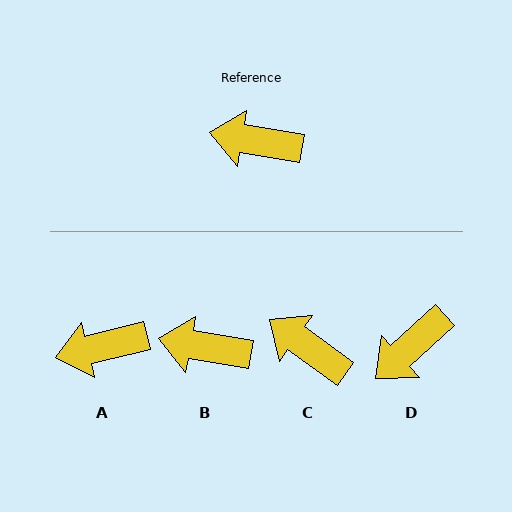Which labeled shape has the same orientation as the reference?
B.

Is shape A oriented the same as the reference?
No, it is off by about 23 degrees.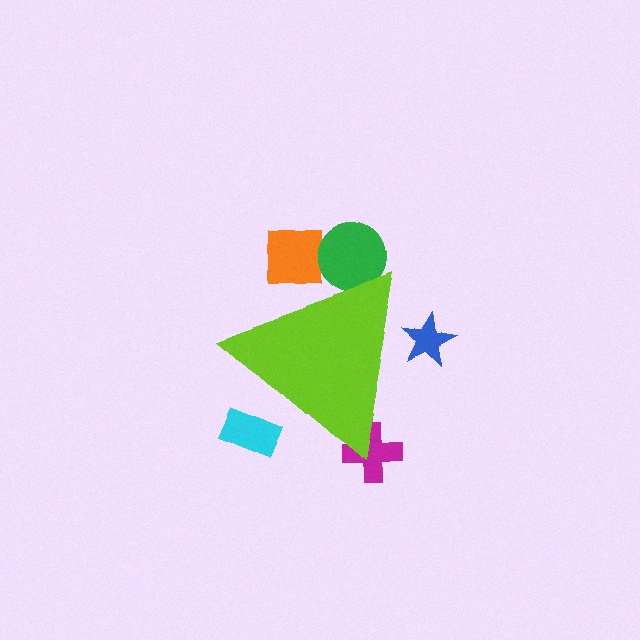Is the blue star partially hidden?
Yes, the blue star is partially hidden behind the lime triangle.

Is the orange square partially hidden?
Yes, the orange square is partially hidden behind the lime triangle.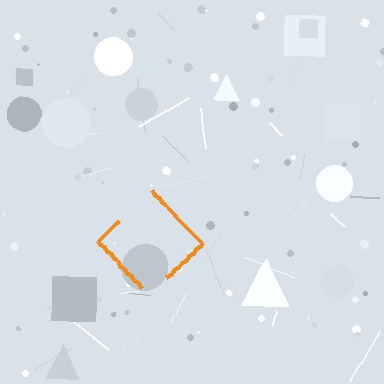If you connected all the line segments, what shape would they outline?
They would outline a diamond.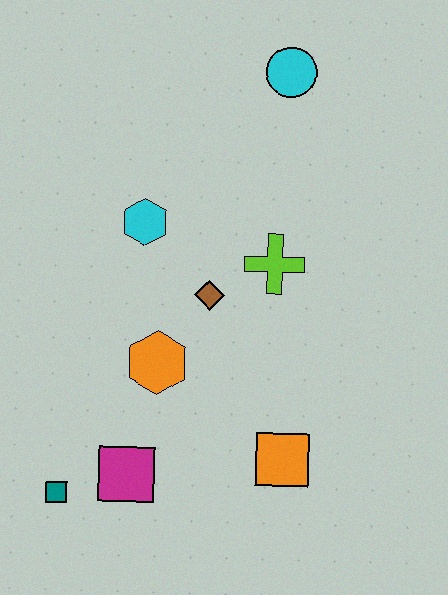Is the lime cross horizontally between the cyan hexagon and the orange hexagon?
No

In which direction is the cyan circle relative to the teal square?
The cyan circle is above the teal square.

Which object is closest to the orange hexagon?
The brown diamond is closest to the orange hexagon.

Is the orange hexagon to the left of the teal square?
No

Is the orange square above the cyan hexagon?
No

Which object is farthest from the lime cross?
The teal square is farthest from the lime cross.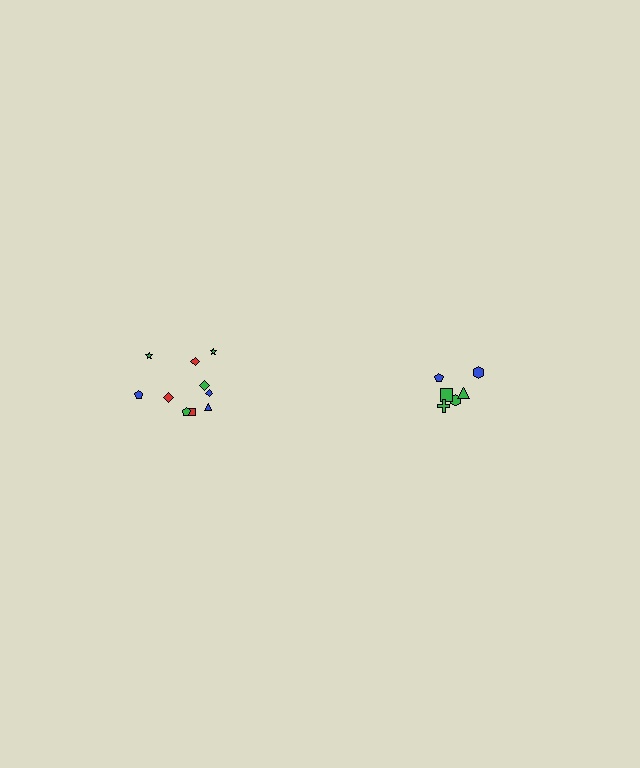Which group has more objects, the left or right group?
The left group.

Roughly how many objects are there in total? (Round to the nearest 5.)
Roughly 15 objects in total.